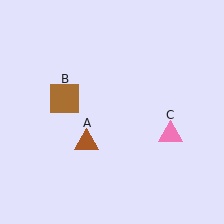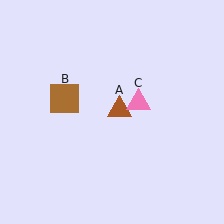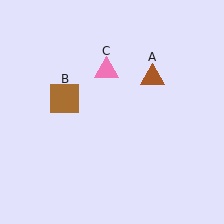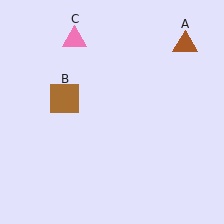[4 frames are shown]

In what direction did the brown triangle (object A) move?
The brown triangle (object A) moved up and to the right.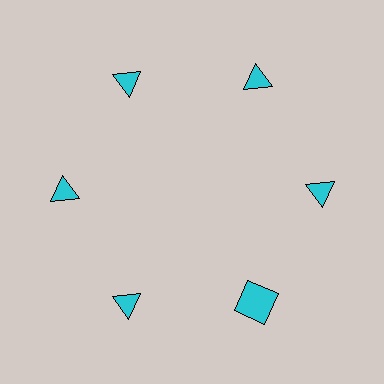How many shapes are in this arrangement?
There are 6 shapes arranged in a ring pattern.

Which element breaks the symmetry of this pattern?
The cyan square at roughly the 5 o'clock position breaks the symmetry. All other shapes are cyan triangles.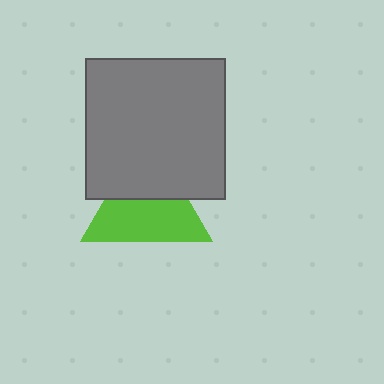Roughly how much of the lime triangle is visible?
About half of it is visible (roughly 60%).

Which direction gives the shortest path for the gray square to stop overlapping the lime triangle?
Moving up gives the shortest separation.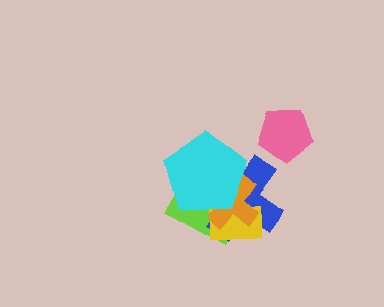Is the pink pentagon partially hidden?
No, no other shape covers it.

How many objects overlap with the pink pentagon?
0 objects overlap with the pink pentagon.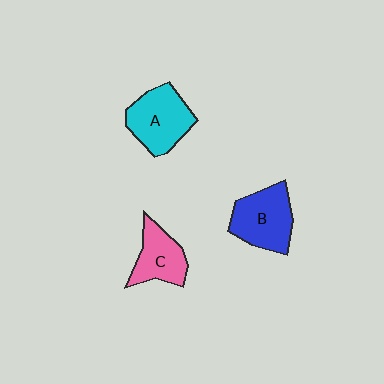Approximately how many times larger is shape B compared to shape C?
Approximately 1.3 times.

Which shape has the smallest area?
Shape C (pink).